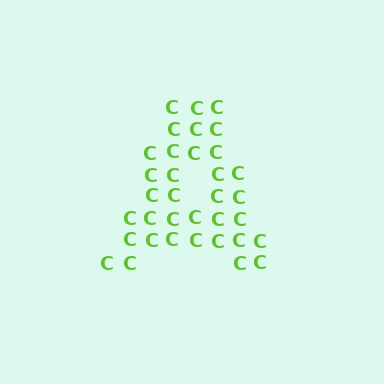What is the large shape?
The large shape is the letter A.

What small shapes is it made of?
It is made of small letter C's.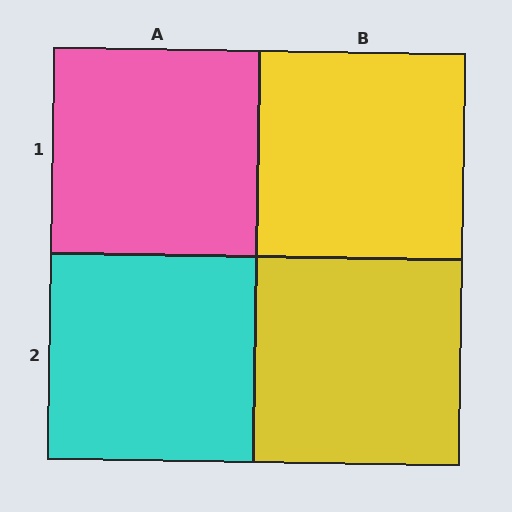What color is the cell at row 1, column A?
Pink.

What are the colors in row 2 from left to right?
Cyan, yellow.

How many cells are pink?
1 cell is pink.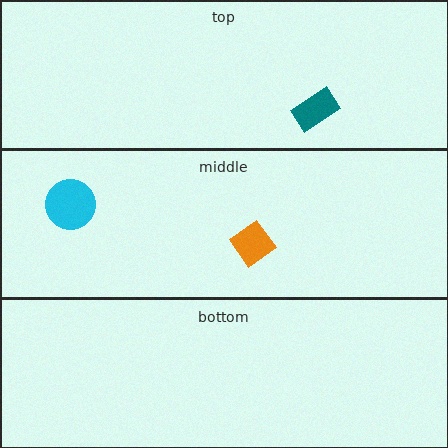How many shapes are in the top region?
1.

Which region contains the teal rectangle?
The top region.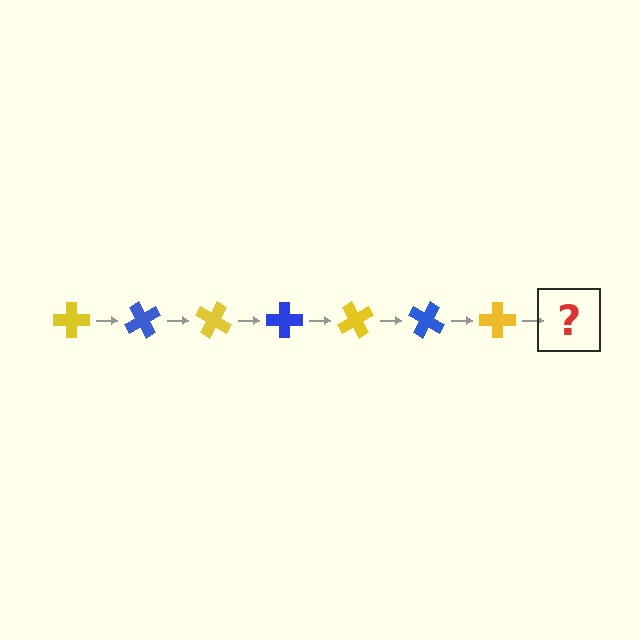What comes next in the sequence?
The next element should be a blue cross, rotated 420 degrees from the start.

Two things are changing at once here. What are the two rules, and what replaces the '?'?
The two rules are that it rotates 60 degrees each step and the color cycles through yellow and blue. The '?' should be a blue cross, rotated 420 degrees from the start.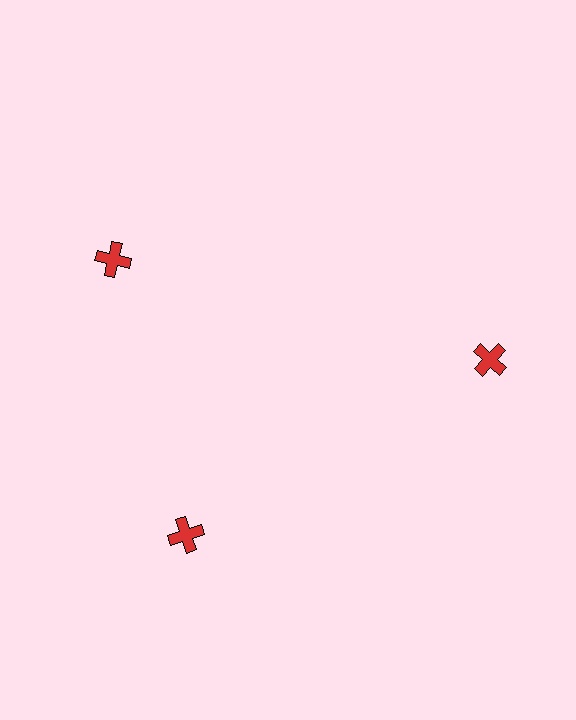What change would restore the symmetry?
The symmetry would be restored by rotating it back into even spacing with its neighbors so that all 3 crosses sit at equal angles and equal distance from the center.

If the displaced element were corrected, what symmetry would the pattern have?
It would have 3-fold rotational symmetry — the pattern would map onto itself every 120 degrees.